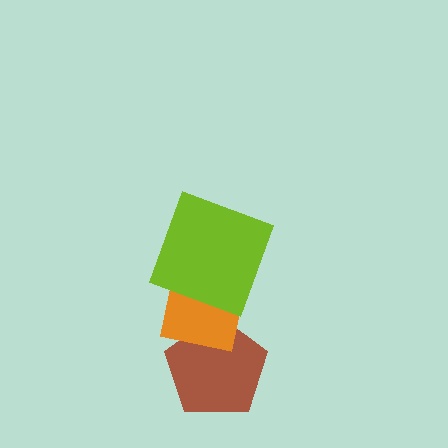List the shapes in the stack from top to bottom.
From top to bottom: the lime square, the orange square, the brown pentagon.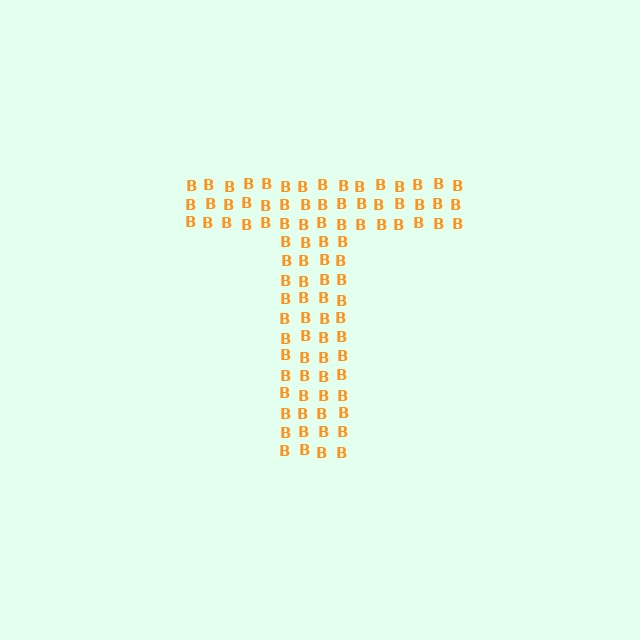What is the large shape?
The large shape is the letter T.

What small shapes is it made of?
It is made of small letter B's.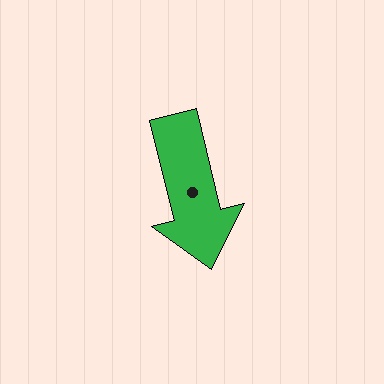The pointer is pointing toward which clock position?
Roughly 6 o'clock.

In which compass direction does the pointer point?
South.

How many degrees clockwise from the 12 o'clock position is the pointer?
Approximately 166 degrees.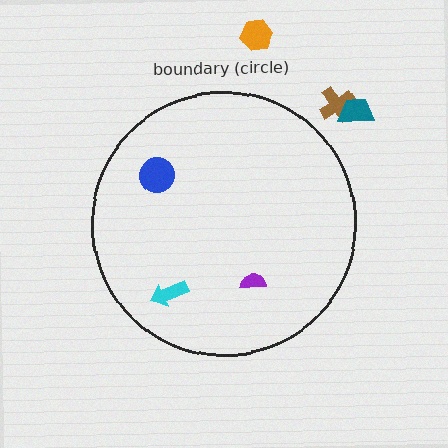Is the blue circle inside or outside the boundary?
Inside.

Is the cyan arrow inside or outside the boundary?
Inside.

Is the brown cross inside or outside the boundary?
Outside.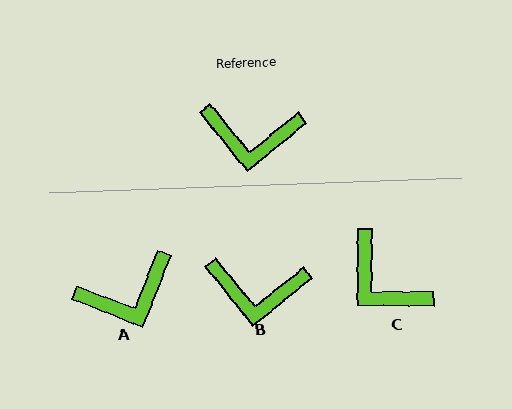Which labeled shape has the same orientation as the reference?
B.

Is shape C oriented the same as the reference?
No, it is off by about 39 degrees.